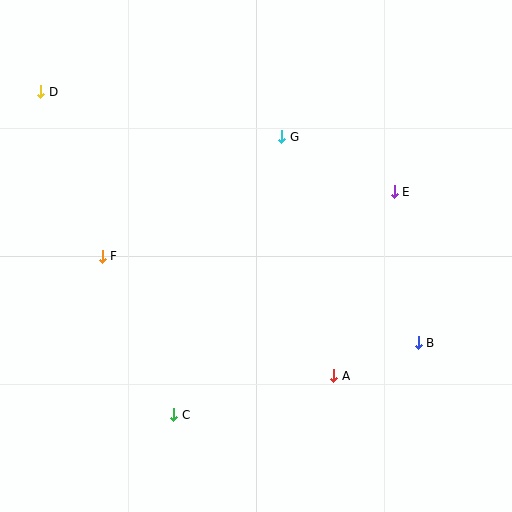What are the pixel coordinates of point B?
Point B is at (418, 343).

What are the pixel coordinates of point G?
Point G is at (282, 137).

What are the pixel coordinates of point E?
Point E is at (394, 192).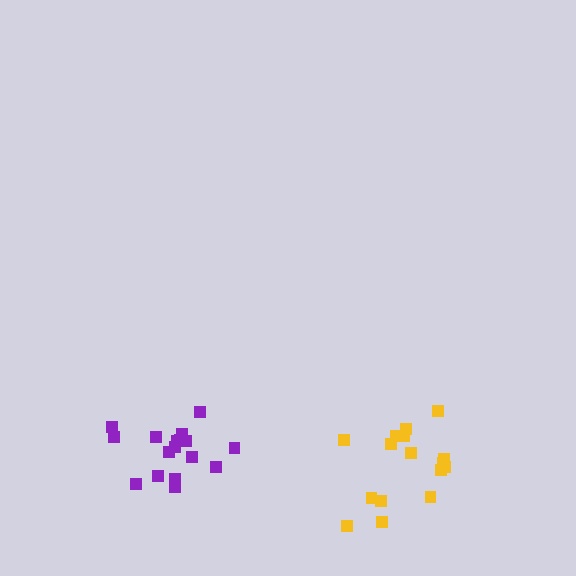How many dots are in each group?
Group 1: 16 dots, Group 2: 17 dots (33 total).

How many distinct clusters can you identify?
There are 2 distinct clusters.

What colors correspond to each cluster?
The clusters are colored: yellow, purple.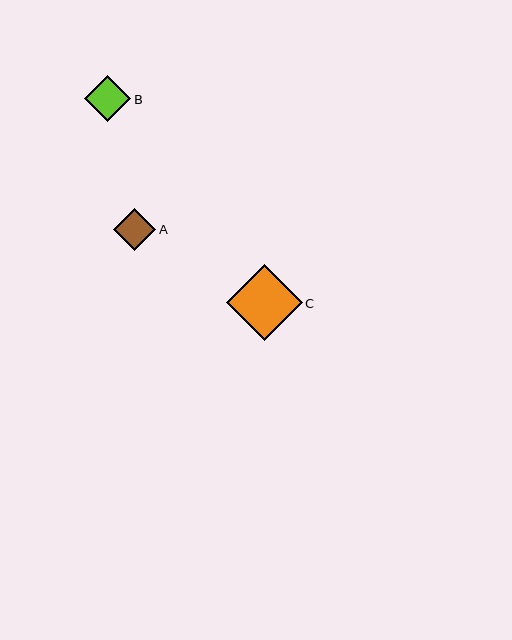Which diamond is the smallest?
Diamond A is the smallest with a size of approximately 42 pixels.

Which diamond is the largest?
Diamond C is the largest with a size of approximately 76 pixels.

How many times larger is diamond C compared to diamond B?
Diamond C is approximately 1.6 times the size of diamond B.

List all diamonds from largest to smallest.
From largest to smallest: C, B, A.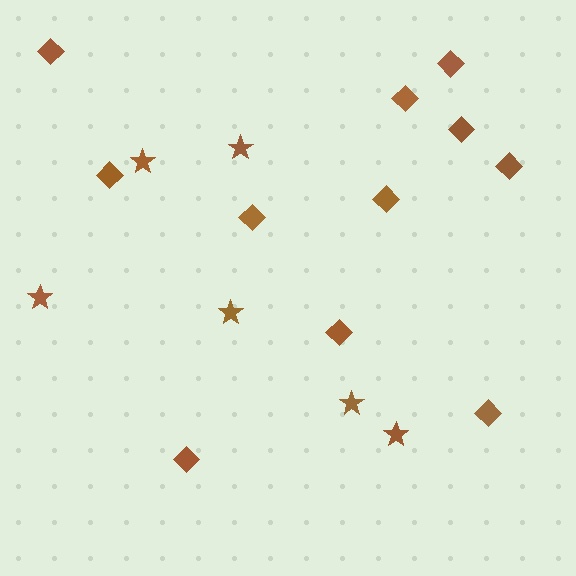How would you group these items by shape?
There are 2 groups: one group of stars (6) and one group of diamonds (11).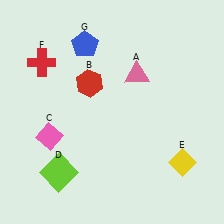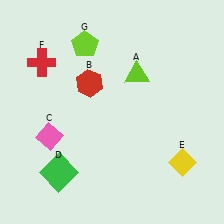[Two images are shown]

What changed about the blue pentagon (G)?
In Image 1, G is blue. In Image 2, it changed to lime.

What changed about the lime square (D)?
In Image 1, D is lime. In Image 2, it changed to green.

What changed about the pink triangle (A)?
In Image 1, A is pink. In Image 2, it changed to lime.